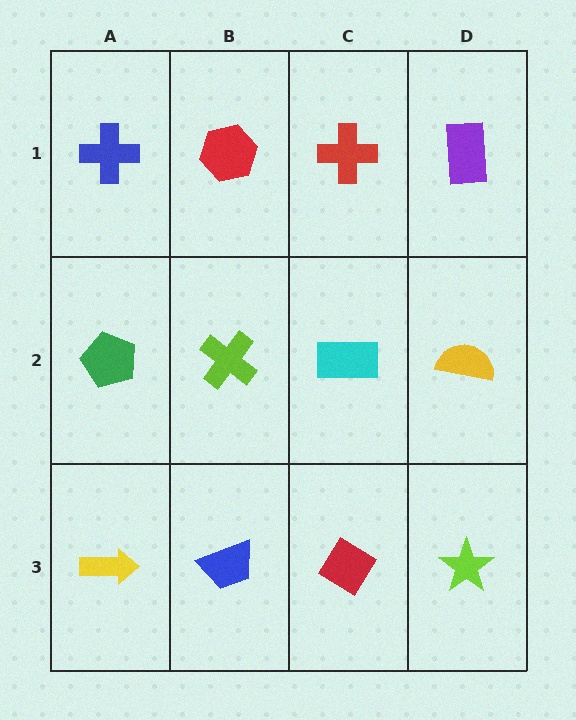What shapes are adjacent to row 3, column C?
A cyan rectangle (row 2, column C), a blue trapezoid (row 3, column B), a lime star (row 3, column D).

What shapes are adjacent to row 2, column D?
A purple rectangle (row 1, column D), a lime star (row 3, column D), a cyan rectangle (row 2, column C).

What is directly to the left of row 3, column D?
A red diamond.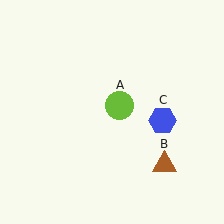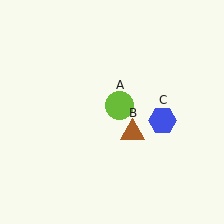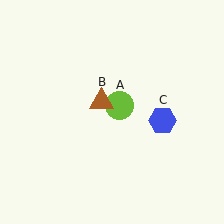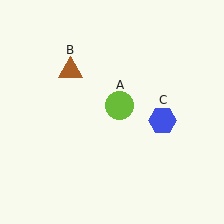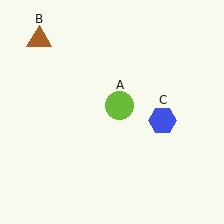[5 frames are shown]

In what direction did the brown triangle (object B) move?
The brown triangle (object B) moved up and to the left.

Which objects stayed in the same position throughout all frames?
Lime circle (object A) and blue hexagon (object C) remained stationary.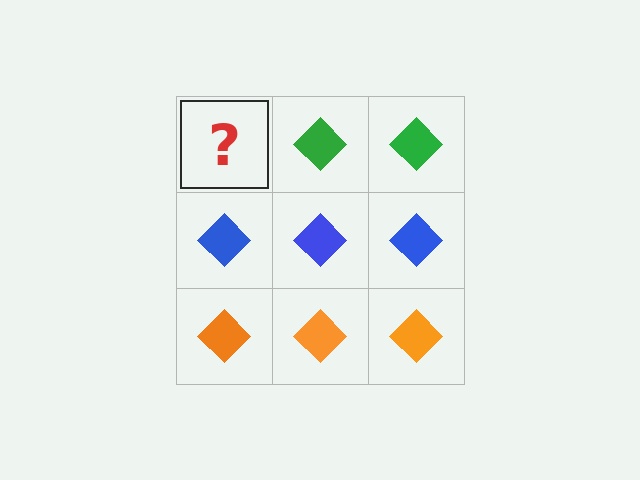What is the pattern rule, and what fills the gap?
The rule is that each row has a consistent color. The gap should be filled with a green diamond.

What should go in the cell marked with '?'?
The missing cell should contain a green diamond.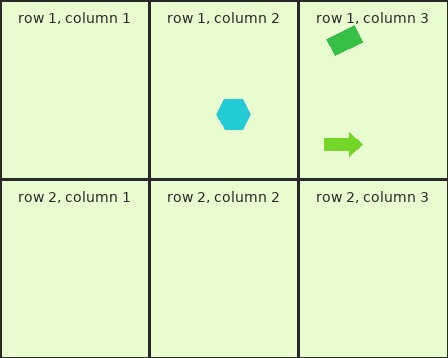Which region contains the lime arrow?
The row 1, column 3 region.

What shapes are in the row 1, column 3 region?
The green rectangle, the lime arrow.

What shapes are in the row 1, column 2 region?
The cyan hexagon.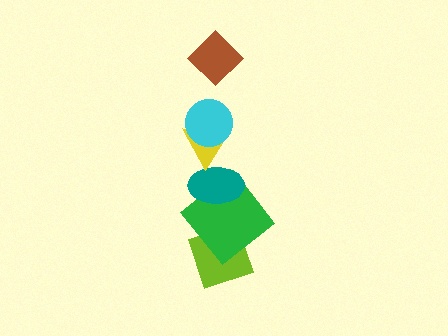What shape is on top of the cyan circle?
The brown diamond is on top of the cyan circle.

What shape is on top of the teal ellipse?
The yellow triangle is on top of the teal ellipse.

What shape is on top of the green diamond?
The teal ellipse is on top of the green diamond.